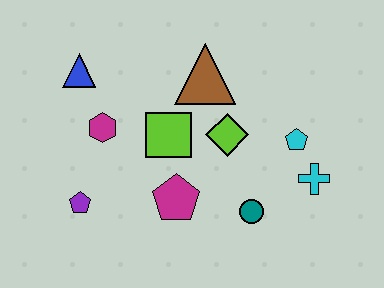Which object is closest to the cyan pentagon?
The cyan cross is closest to the cyan pentagon.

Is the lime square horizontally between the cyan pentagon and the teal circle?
No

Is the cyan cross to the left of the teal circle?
No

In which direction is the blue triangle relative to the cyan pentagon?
The blue triangle is to the left of the cyan pentagon.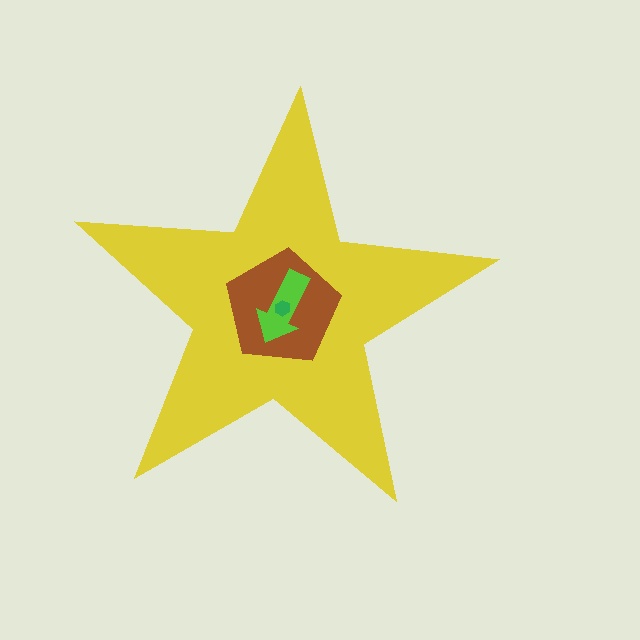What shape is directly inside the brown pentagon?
The lime arrow.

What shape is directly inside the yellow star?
The brown pentagon.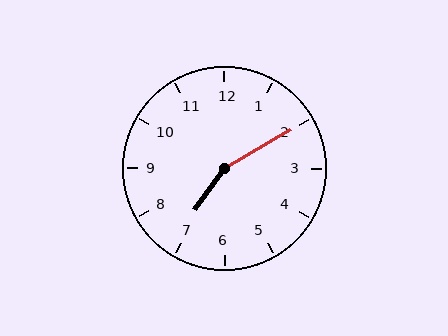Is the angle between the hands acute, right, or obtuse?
It is obtuse.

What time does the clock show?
7:10.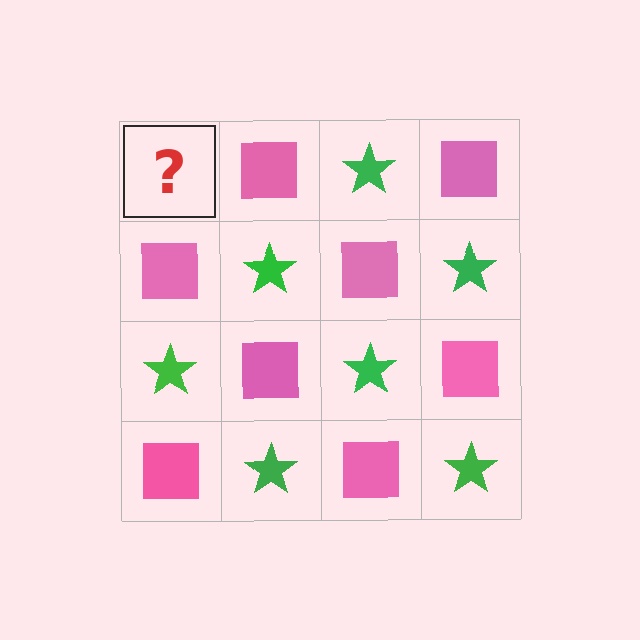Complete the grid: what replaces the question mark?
The question mark should be replaced with a green star.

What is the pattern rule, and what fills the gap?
The rule is that it alternates green star and pink square in a checkerboard pattern. The gap should be filled with a green star.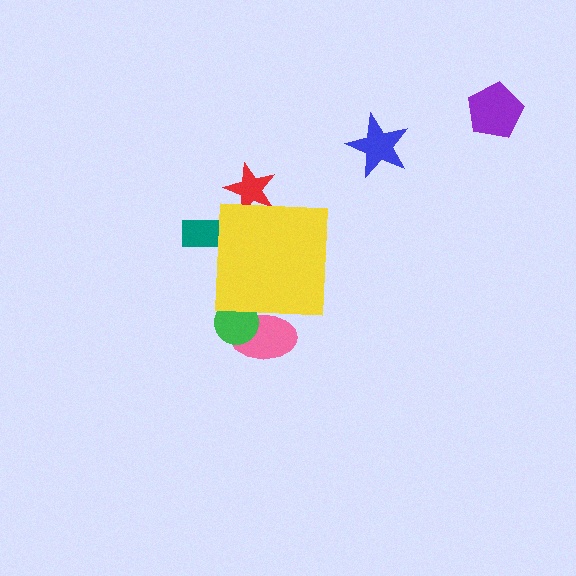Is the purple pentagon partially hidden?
No, the purple pentagon is fully visible.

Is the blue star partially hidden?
No, the blue star is fully visible.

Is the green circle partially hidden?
Yes, the green circle is partially hidden behind the yellow square.